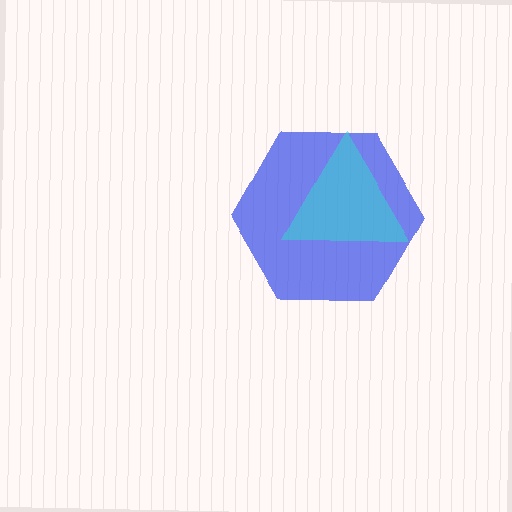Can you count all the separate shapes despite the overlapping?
Yes, there are 2 separate shapes.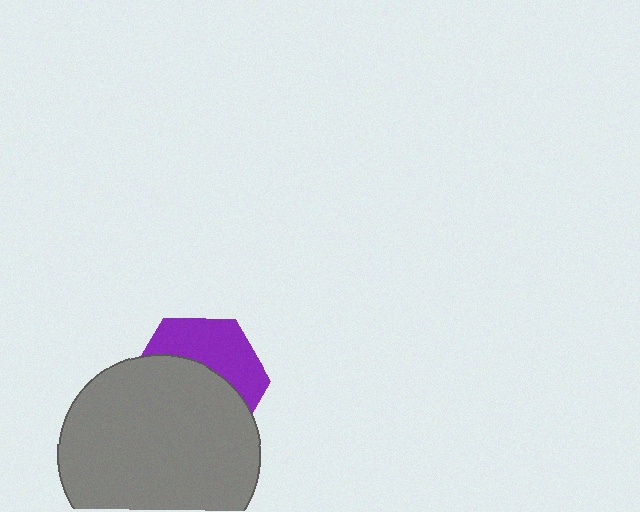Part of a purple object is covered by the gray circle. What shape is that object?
It is a hexagon.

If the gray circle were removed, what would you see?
You would see the complete purple hexagon.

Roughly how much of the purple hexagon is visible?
A small part of it is visible (roughly 40%).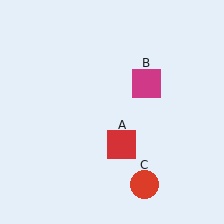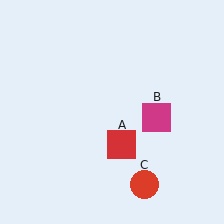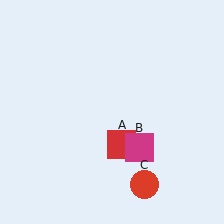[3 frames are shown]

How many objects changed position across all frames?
1 object changed position: magenta square (object B).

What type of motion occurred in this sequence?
The magenta square (object B) rotated clockwise around the center of the scene.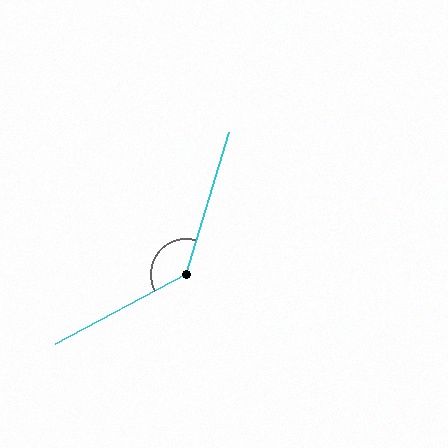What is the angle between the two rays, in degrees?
Approximately 135 degrees.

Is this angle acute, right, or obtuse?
It is obtuse.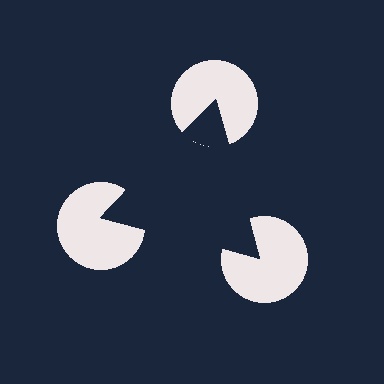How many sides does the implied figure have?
3 sides.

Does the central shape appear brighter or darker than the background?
It typically appears slightly darker than the background, even though no actual brightness change is drawn.